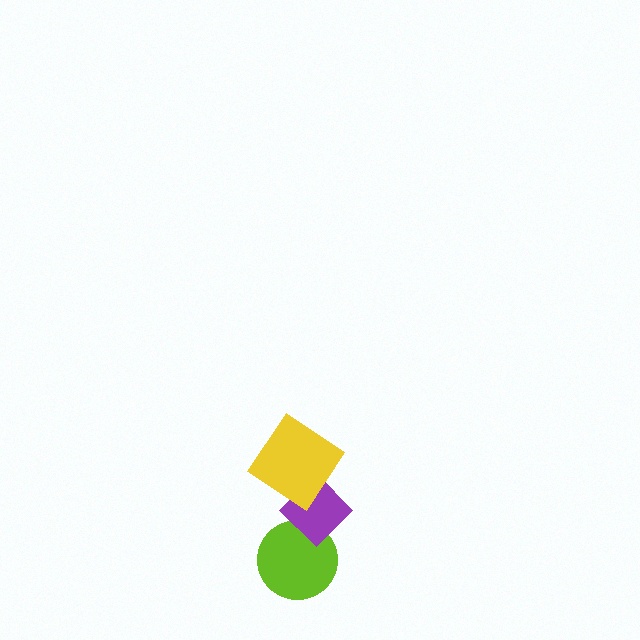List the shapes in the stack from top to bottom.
From top to bottom: the yellow diamond, the purple diamond, the lime circle.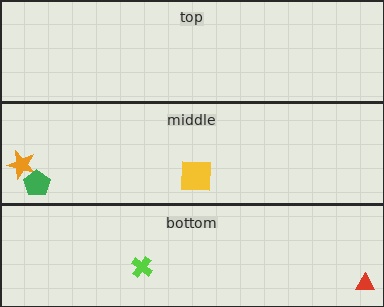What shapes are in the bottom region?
The lime cross, the red triangle.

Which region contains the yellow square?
The middle region.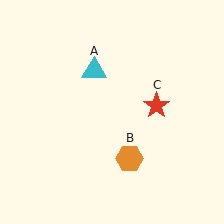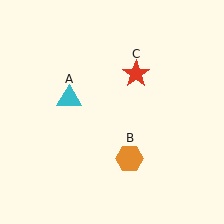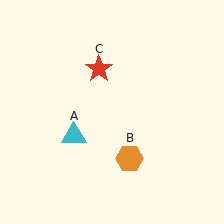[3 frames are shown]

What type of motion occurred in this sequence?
The cyan triangle (object A), red star (object C) rotated counterclockwise around the center of the scene.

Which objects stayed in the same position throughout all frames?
Orange hexagon (object B) remained stationary.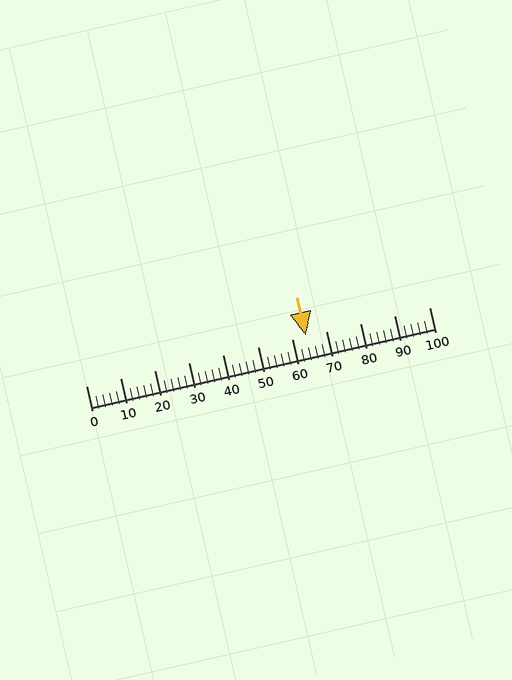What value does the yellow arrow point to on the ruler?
The yellow arrow points to approximately 64.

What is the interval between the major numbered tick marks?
The major tick marks are spaced 10 units apart.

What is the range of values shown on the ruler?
The ruler shows values from 0 to 100.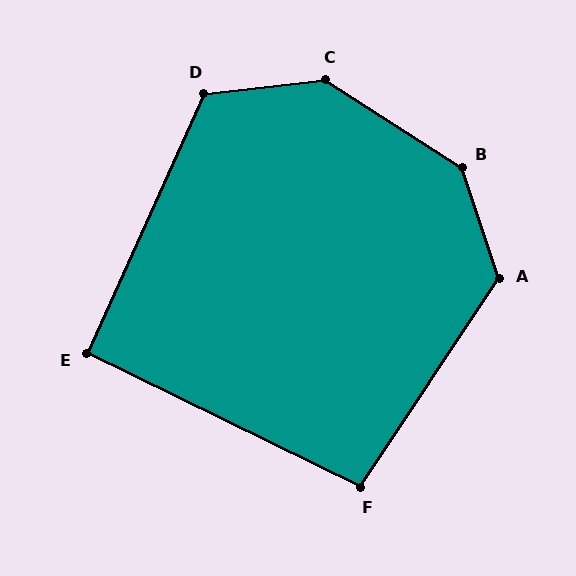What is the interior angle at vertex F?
Approximately 98 degrees (obtuse).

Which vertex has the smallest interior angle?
E, at approximately 92 degrees.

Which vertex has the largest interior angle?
B, at approximately 141 degrees.